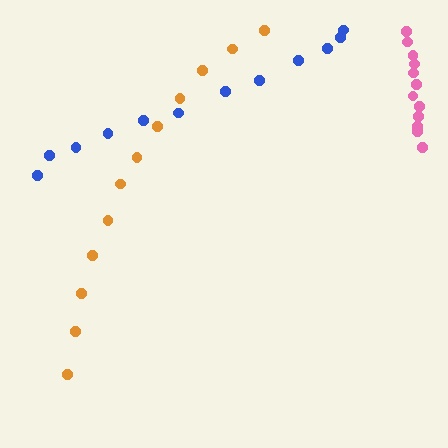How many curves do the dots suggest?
There are 3 distinct paths.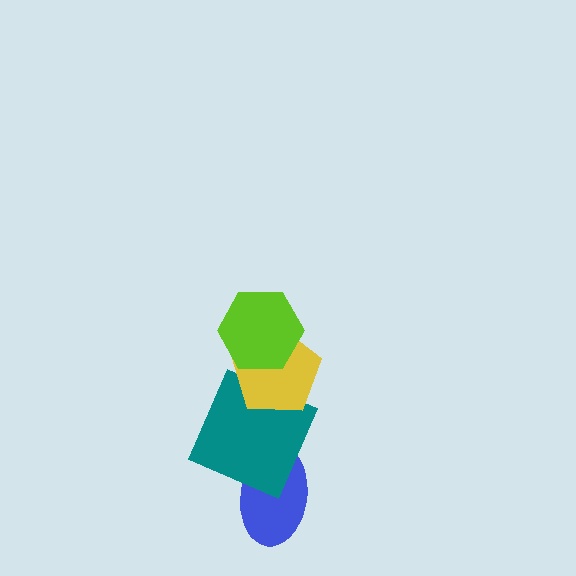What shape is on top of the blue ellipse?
The teal square is on top of the blue ellipse.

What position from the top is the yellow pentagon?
The yellow pentagon is 2nd from the top.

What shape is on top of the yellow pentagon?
The lime hexagon is on top of the yellow pentagon.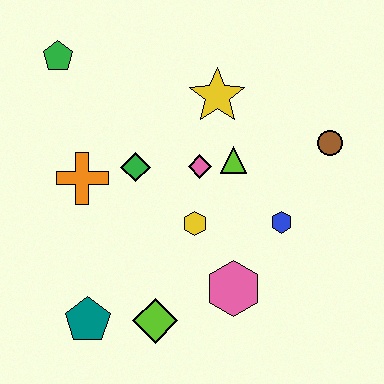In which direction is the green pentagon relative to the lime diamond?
The green pentagon is above the lime diamond.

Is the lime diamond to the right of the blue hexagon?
No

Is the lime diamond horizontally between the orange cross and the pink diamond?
Yes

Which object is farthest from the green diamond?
The brown circle is farthest from the green diamond.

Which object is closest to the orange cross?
The green diamond is closest to the orange cross.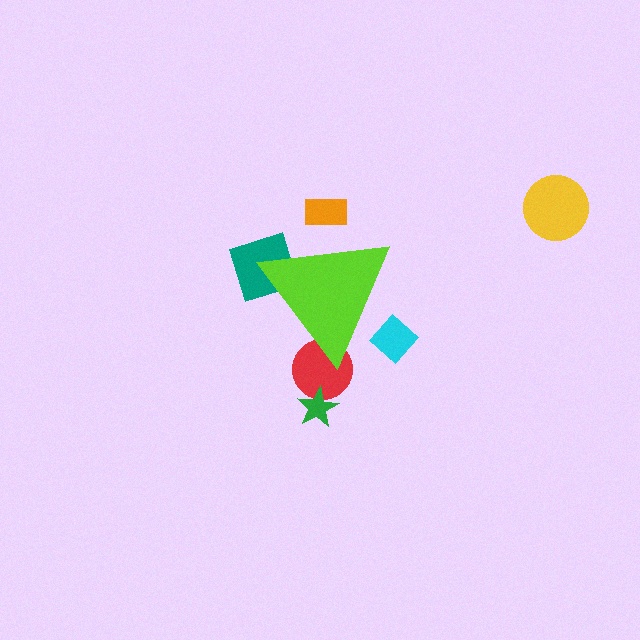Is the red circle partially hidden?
Yes, the red circle is partially hidden behind the lime triangle.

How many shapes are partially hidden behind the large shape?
4 shapes are partially hidden.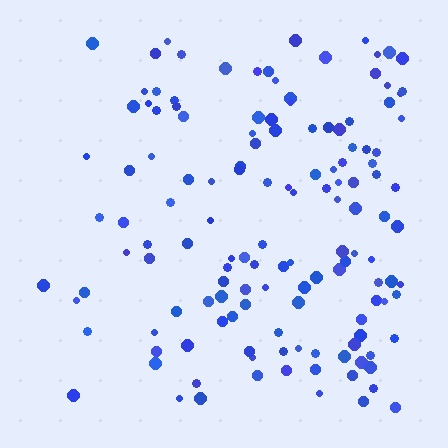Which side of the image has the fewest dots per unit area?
The left.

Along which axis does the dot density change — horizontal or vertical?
Horizontal.